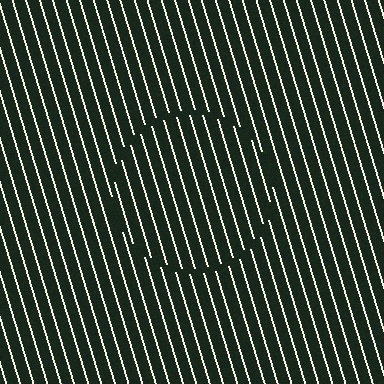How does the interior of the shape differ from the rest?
The interior of the shape contains the same grating, shifted by half a period — the contour is defined by the phase discontinuity where line-ends from the inner and outer gratings abut.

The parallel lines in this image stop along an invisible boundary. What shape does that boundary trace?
An illusory circle. The interior of the shape contains the same grating, shifted by half a period — the contour is defined by the phase discontinuity where line-ends from the inner and outer gratings abut.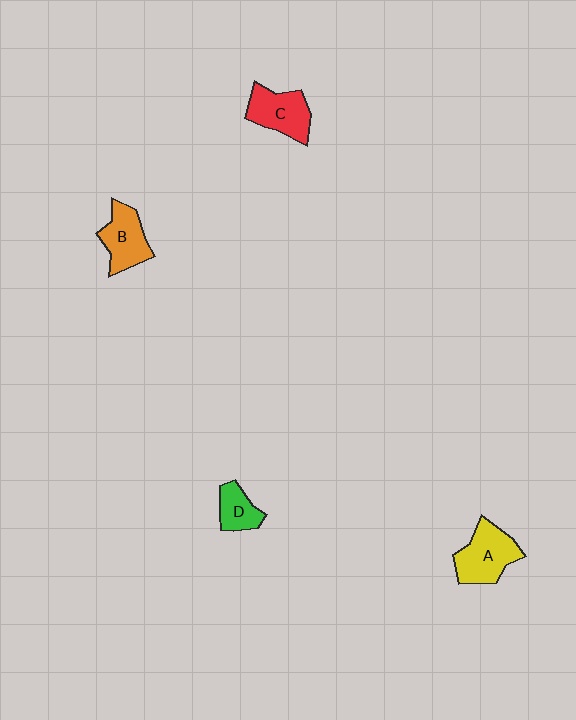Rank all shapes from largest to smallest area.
From largest to smallest: A (yellow), C (red), B (orange), D (green).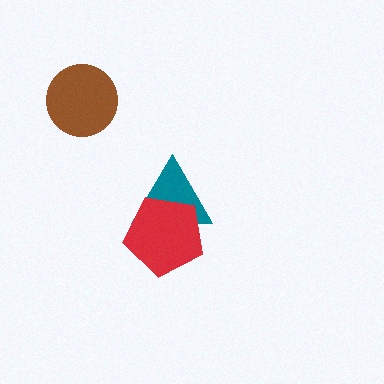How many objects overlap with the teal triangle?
1 object overlaps with the teal triangle.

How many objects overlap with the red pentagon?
1 object overlaps with the red pentagon.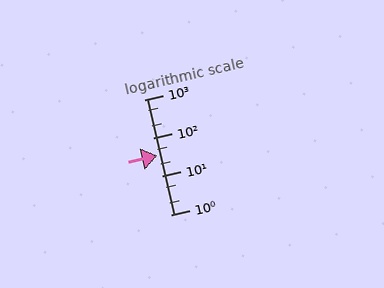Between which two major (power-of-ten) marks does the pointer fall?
The pointer is between 10 and 100.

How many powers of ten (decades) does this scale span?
The scale spans 3 decades, from 1 to 1000.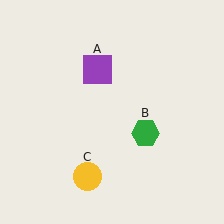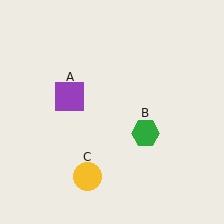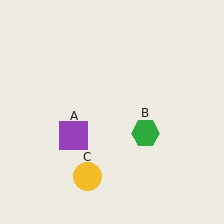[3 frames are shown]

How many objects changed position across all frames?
1 object changed position: purple square (object A).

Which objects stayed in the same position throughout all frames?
Green hexagon (object B) and yellow circle (object C) remained stationary.